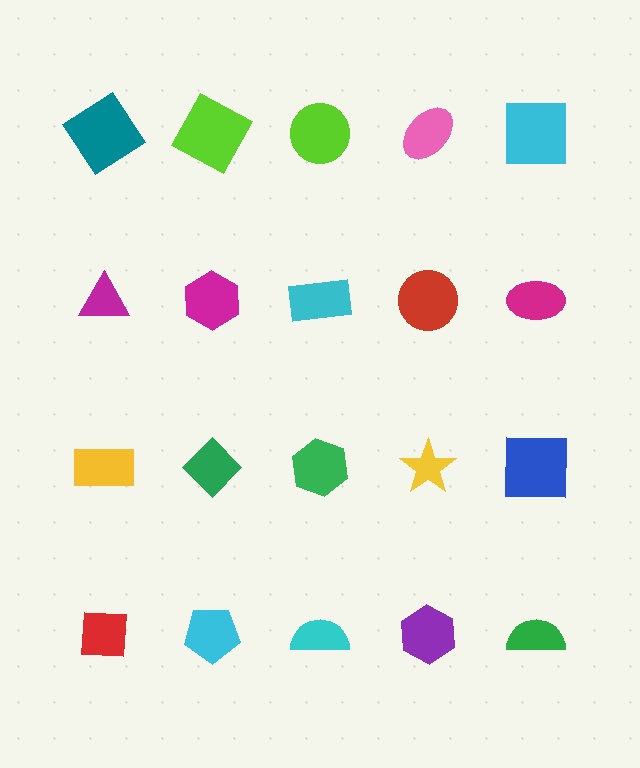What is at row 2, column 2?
A magenta hexagon.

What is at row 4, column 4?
A purple hexagon.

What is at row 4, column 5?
A green semicircle.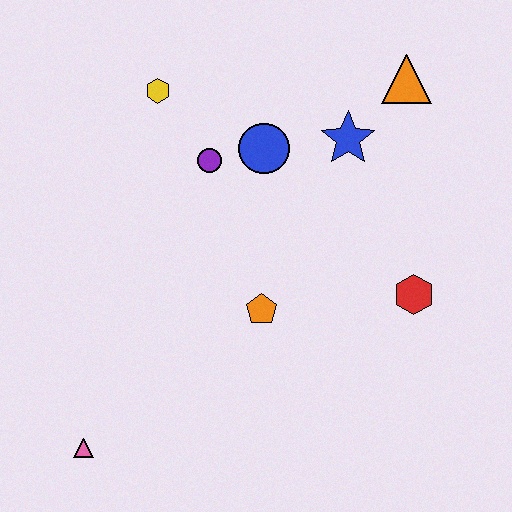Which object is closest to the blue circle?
The purple circle is closest to the blue circle.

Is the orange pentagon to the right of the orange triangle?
No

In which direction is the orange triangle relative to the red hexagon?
The orange triangle is above the red hexagon.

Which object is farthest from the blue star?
The pink triangle is farthest from the blue star.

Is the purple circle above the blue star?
No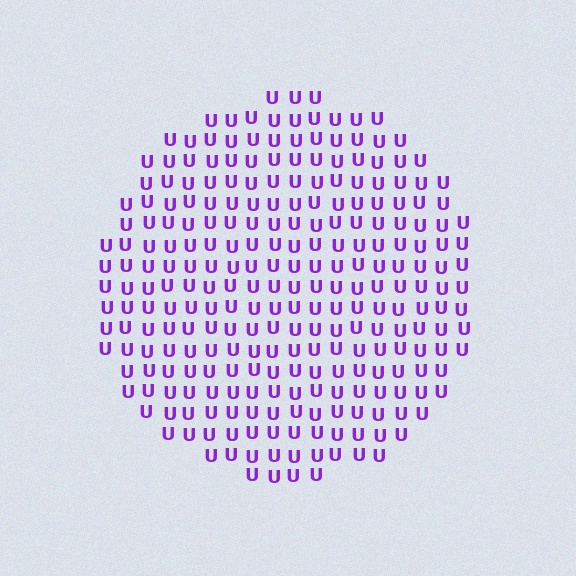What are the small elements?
The small elements are letter U's.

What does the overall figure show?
The overall figure shows a circle.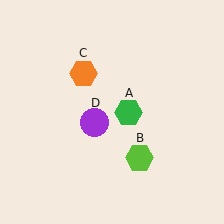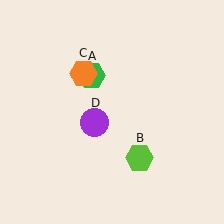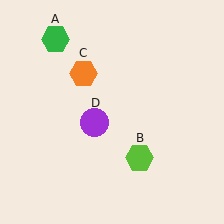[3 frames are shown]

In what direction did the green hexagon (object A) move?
The green hexagon (object A) moved up and to the left.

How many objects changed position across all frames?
1 object changed position: green hexagon (object A).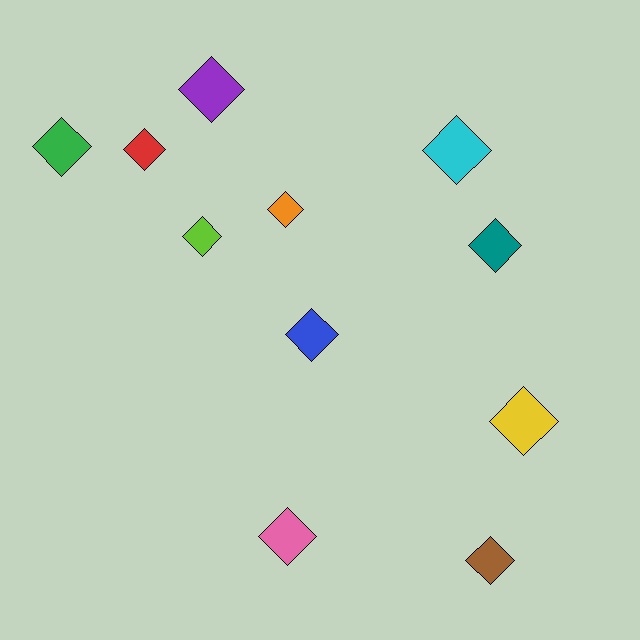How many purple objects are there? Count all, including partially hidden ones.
There is 1 purple object.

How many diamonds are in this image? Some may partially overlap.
There are 11 diamonds.